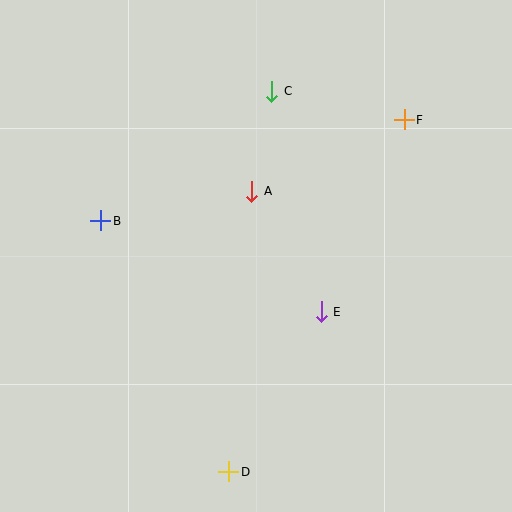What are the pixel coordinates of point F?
Point F is at (404, 120).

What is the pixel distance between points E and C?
The distance between E and C is 226 pixels.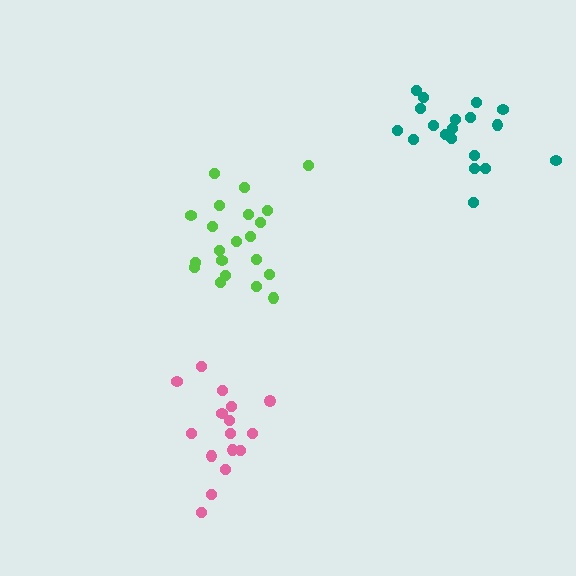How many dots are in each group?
Group 1: 21 dots, Group 2: 19 dots, Group 3: 16 dots (56 total).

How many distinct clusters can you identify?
There are 3 distinct clusters.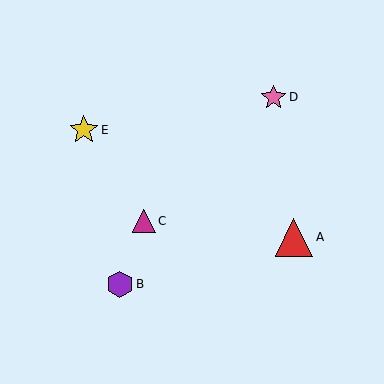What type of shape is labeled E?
Shape E is a yellow star.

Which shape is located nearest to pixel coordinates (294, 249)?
The red triangle (labeled A) at (294, 237) is nearest to that location.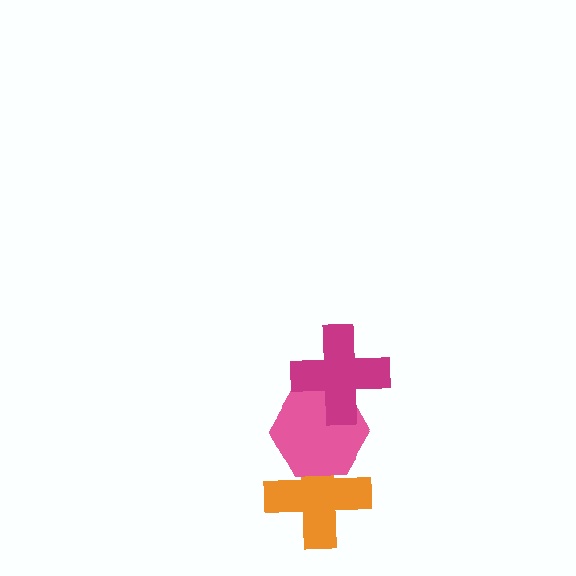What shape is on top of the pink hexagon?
The magenta cross is on top of the pink hexagon.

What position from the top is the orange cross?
The orange cross is 3rd from the top.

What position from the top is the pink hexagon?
The pink hexagon is 2nd from the top.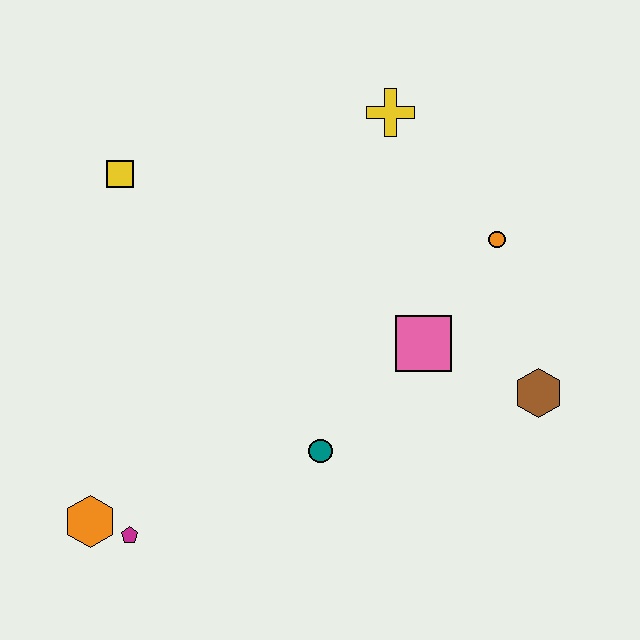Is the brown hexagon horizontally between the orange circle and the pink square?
No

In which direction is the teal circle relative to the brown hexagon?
The teal circle is to the left of the brown hexagon.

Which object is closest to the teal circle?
The pink square is closest to the teal circle.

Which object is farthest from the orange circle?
The orange hexagon is farthest from the orange circle.